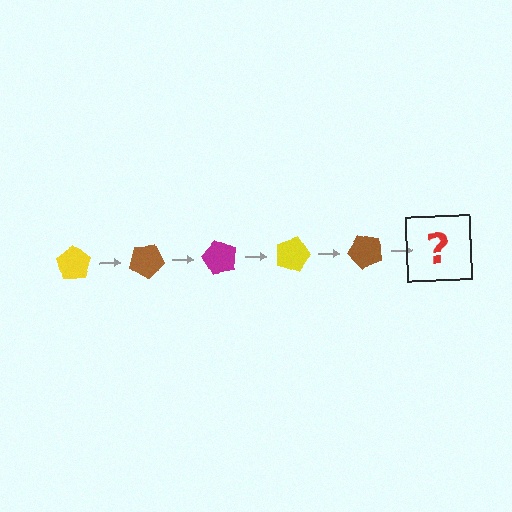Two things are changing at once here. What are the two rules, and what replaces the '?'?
The two rules are that it rotates 30 degrees each step and the color cycles through yellow, brown, and magenta. The '?' should be a magenta pentagon, rotated 150 degrees from the start.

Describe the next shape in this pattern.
It should be a magenta pentagon, rotated 150 degrees from the start.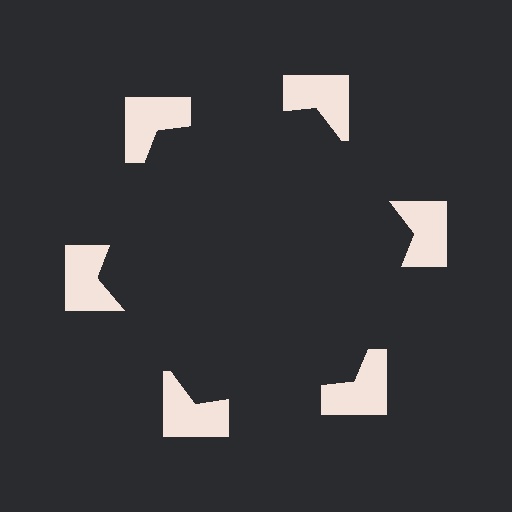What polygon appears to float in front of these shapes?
An illusory hexagon — its edges are inferred from the aligned wedge cuts in the notched squares, not physically drawn.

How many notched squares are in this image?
There are 6 — one at each vertex of the illusory hexagon.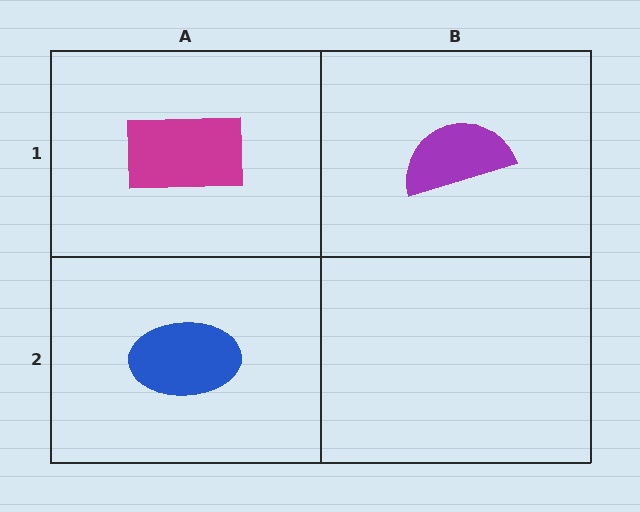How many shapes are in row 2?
1 shape.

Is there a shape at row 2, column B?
No, that cell is empty.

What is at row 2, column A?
A blue ellipse.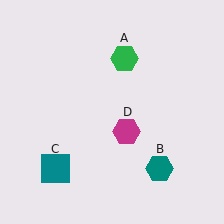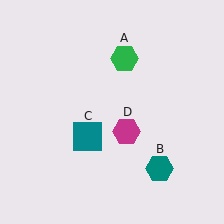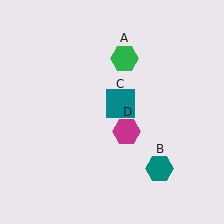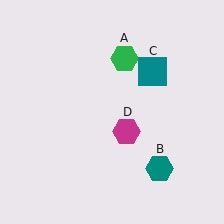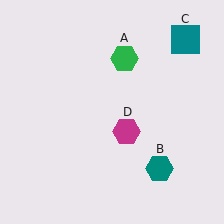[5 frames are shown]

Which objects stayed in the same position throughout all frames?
Green hexagon (object A) and teal hexagon (object B) and magenta hexagon (object D) remained stationary.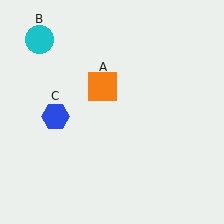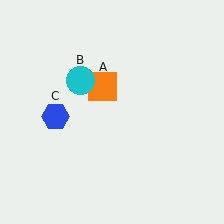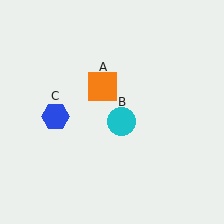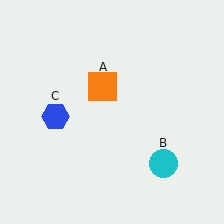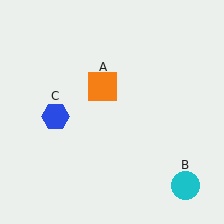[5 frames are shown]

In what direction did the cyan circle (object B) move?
The cyan circle (object B) moved down and to the right.